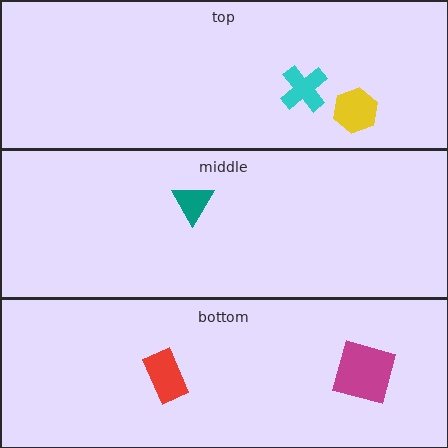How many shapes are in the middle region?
1.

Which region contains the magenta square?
The bottom region.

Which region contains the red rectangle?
The bottom region.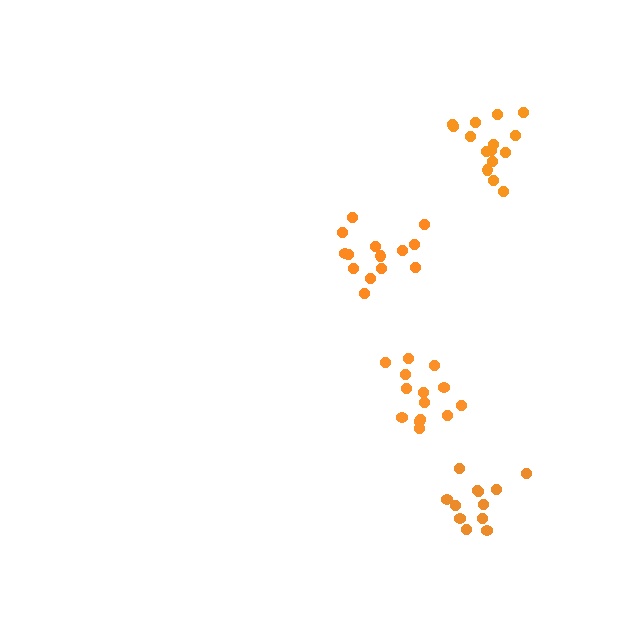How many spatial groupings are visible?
There are 4 spatial groupings.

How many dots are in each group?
Group 1: 12 dots, Group 2: 15 dots, Group 3: 14 dots, Group 4: 14 dots (55 total).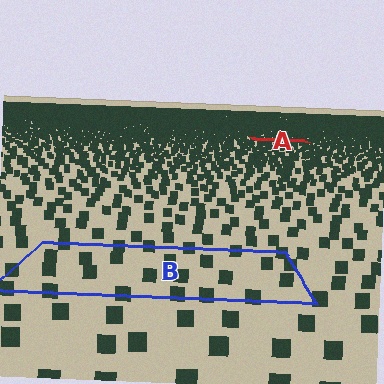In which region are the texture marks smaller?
The texture marks are smaller in region A, because it is farther away.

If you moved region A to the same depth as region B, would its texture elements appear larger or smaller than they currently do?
They would appear larger. At a closer depth, the same texture elements are projected at a bigger on-screen size.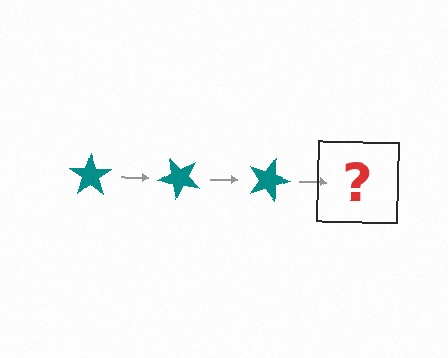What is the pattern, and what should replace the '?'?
The pattern is that the star rotates 45 degrees each step. The '?' should be a teal star rotated 135 degrees.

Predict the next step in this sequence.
The next step is a teal star rotated 135 degrees.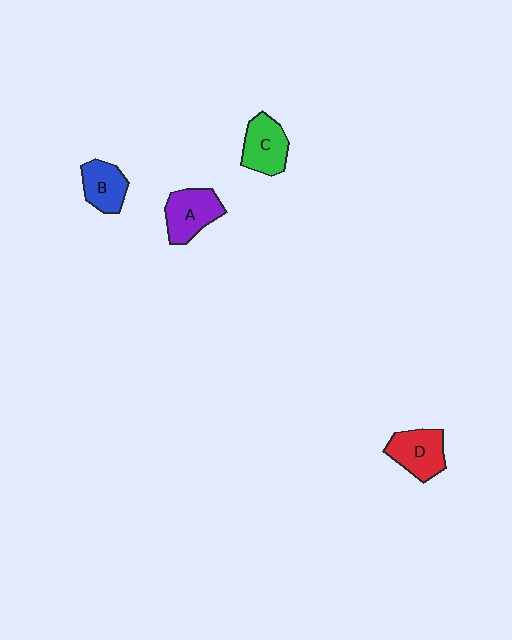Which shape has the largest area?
Shape A (purple).